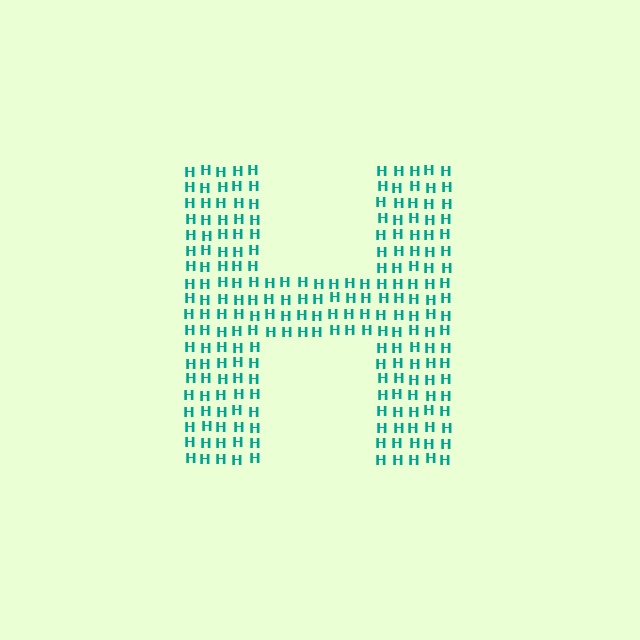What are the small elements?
The small elements are letter H's.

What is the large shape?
The large shape is the letter H.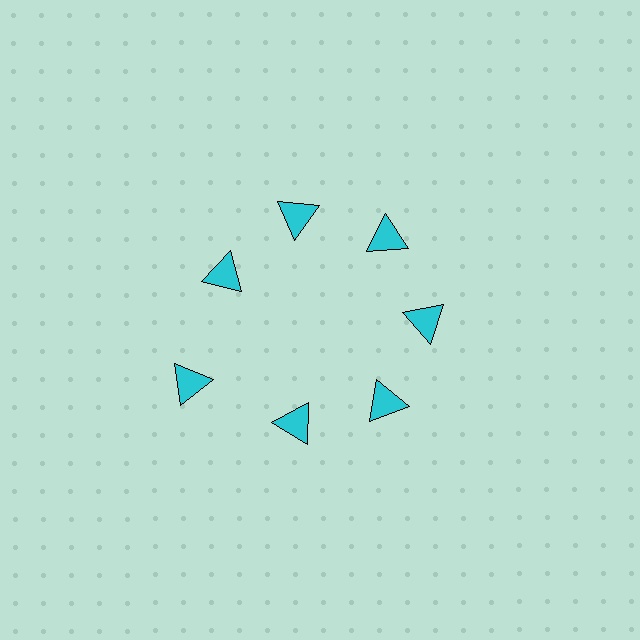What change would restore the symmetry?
The symmetry would be restored by moving it inward, back onto the ring so that all 7 triangles sit at equal angles and equal distance from the center.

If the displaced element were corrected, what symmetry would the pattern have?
It would have 7-fold rotational symmetry — the pattern would map onto itself every 51 degrees.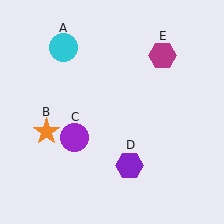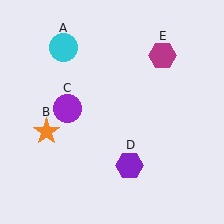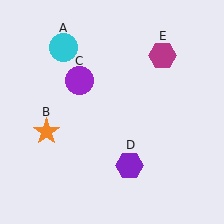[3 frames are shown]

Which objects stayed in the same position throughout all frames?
Cyan circle (object A) and orange star (object B) and purple hexagon (object D) and magenta hexagon (object E) remained stationary.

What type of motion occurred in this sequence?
The purple circle (object C) rotated clockwise around the center of the scene.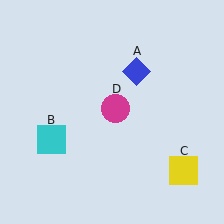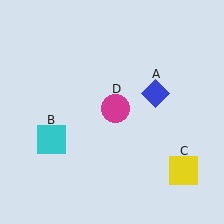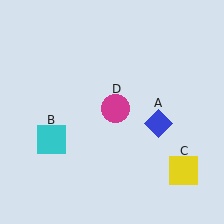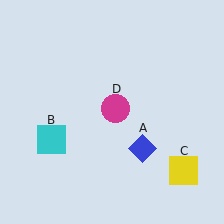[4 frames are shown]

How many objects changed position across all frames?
1 object changed position: blue diamond (object A).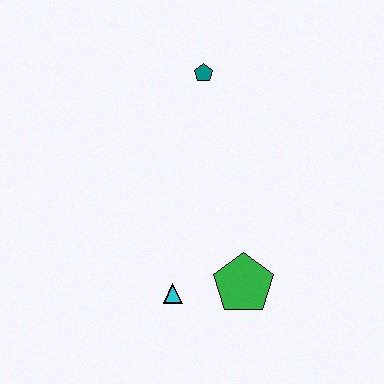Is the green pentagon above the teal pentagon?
No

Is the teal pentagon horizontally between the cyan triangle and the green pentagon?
Yes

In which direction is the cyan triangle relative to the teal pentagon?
The cyan triangle is below the teal pentagon.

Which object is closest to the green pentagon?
The cyan triangle is closest to the green pentagon.